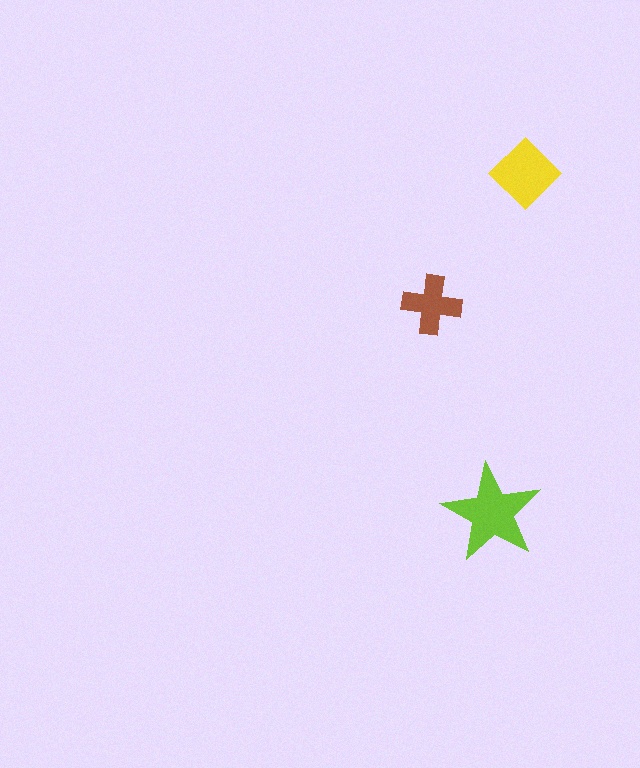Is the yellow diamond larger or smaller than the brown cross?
Larger.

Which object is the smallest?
The brown cross.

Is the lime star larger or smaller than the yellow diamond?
Larger.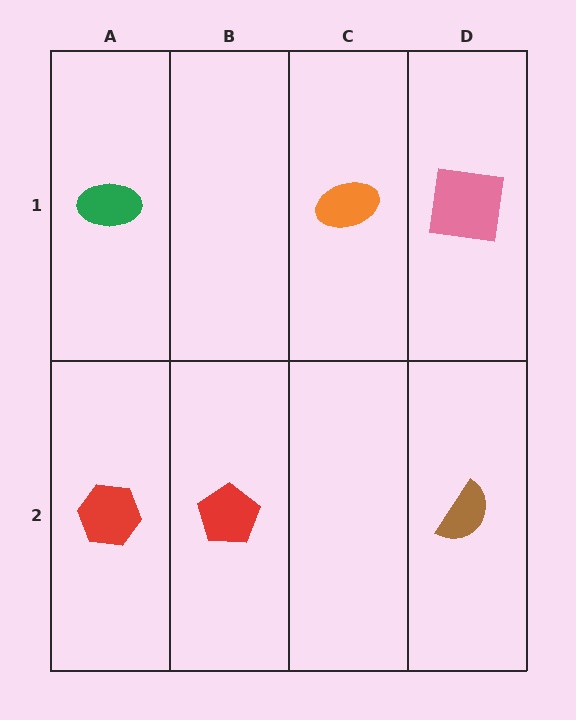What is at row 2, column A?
A red hexagon.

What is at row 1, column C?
An orange ellipse.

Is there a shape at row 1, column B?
No, that cell is empty.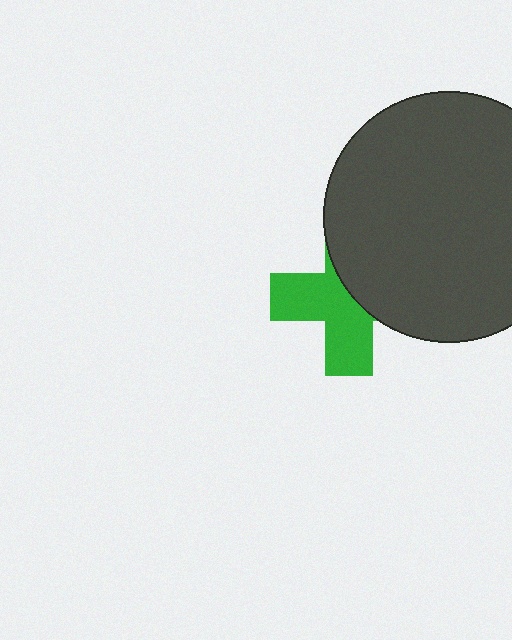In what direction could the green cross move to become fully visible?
The green cross could move left. That would shift it out from behind the dark gray circle entirely.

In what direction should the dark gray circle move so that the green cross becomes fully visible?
The dark gray circle should move right. That is the shortest direction to clear the overlap and leave the green cross fully visible.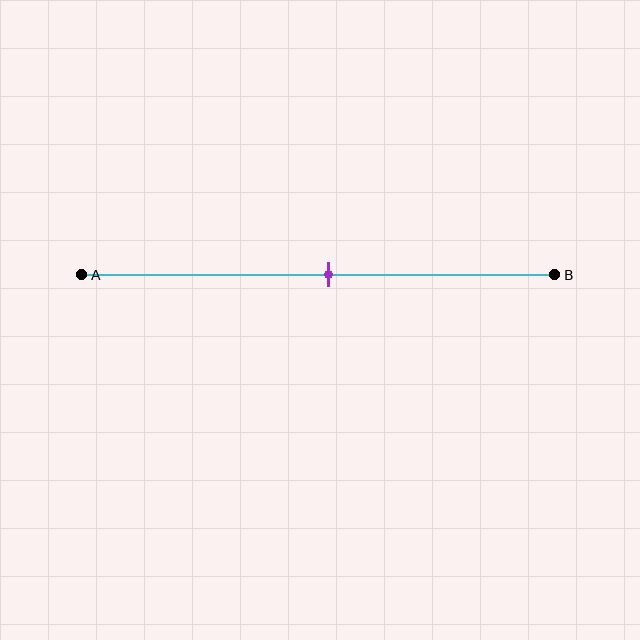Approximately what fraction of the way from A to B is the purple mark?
The purple mark is approximately 50% of the way from A to B.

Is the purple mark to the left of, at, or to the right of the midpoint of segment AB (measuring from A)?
The purple mark is approximately at the midpoint of segment AB.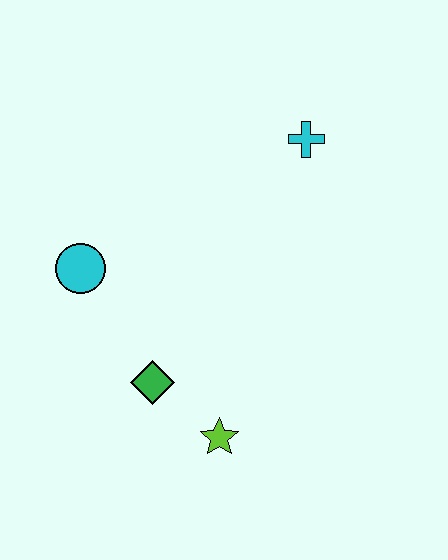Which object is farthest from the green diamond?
The cyan cross is farthest from the green diamond.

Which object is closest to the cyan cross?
The cyan circle is closest to the cyan cross.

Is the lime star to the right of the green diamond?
Yes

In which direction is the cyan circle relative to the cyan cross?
The cyan circle is to the left of the cyan cross.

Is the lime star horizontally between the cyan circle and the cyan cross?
Yes